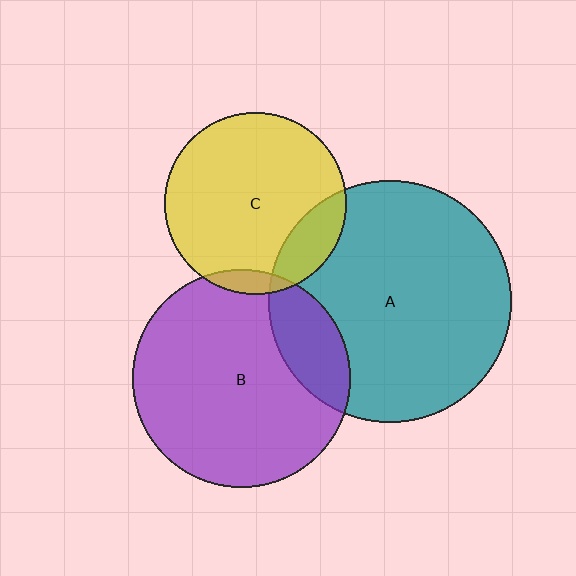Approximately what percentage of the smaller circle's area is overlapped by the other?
Approximately 5%.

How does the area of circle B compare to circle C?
Approximately 1.4 times.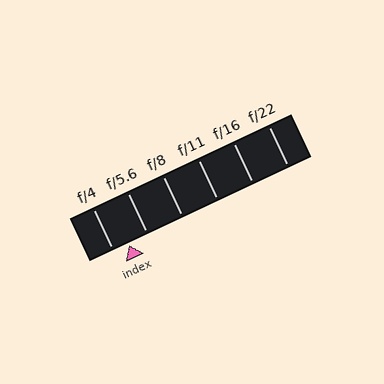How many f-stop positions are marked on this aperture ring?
There are 6 f-stop positions marked.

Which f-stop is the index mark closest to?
The index mark is closest to f/4.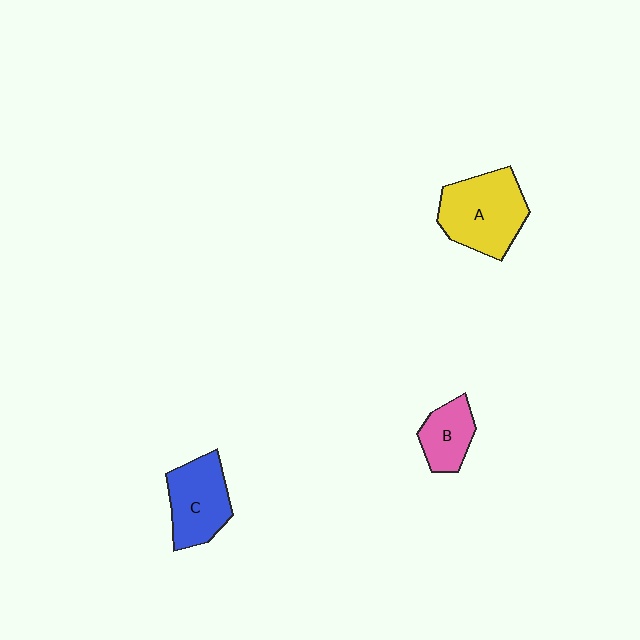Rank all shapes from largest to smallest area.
From largest to smallest: A (yellow), C (blue), B (pink).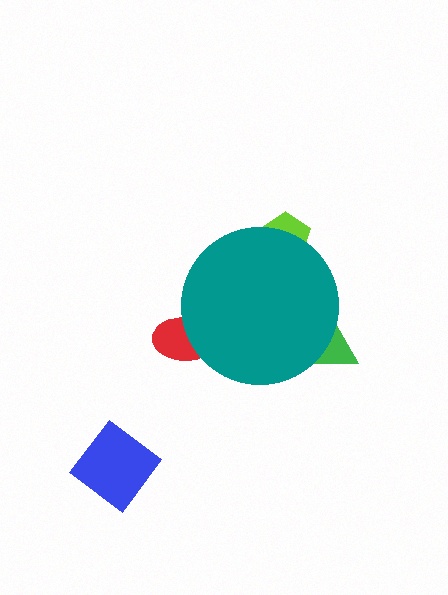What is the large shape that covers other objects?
A teal circle.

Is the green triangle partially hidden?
Yes, the green triangle is partially hidden behind the teal circle.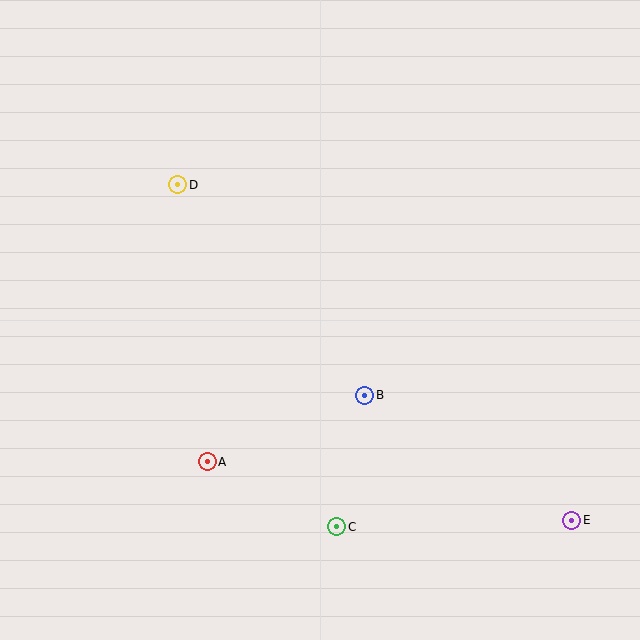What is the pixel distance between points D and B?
The distance between D and B is 282 pixels.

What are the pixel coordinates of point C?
Point C is at (337, 527).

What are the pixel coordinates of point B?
Point B is at (365, 395).